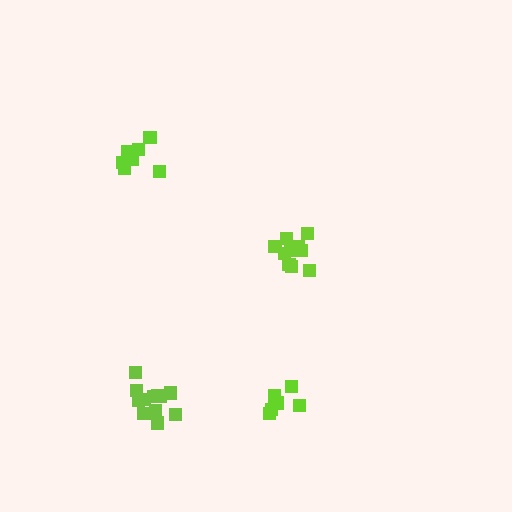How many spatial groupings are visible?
There are 4 spatial groupings.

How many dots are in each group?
Group 1: 10 dots, Group 2: 7 dots, Group 3: 12 dots, Group 4: 6 dots (35 total).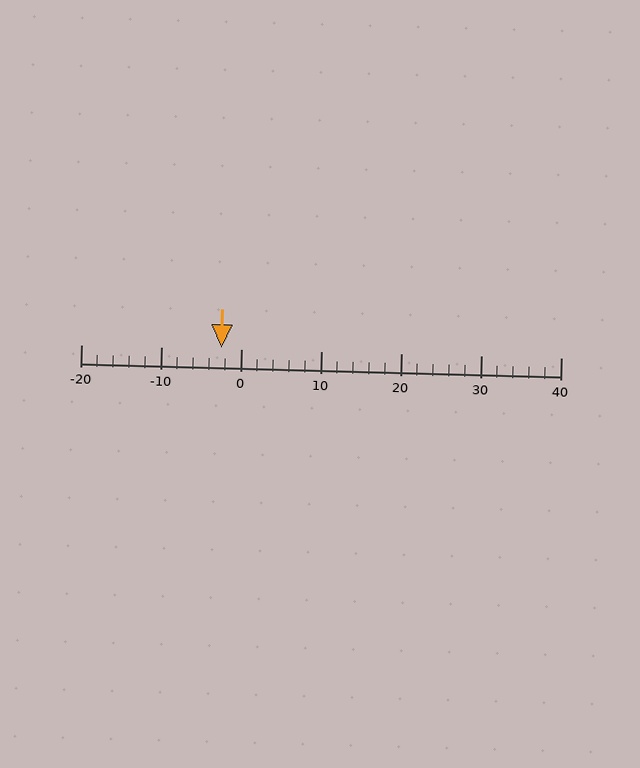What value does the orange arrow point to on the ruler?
The orange arrow points to approximately -2.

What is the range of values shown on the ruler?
The ruler shows values from -20 to 40.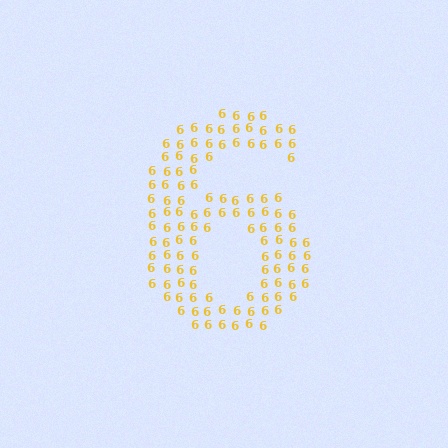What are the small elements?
The small elements are digit 6's.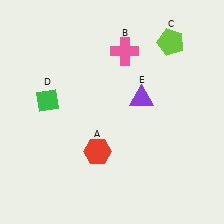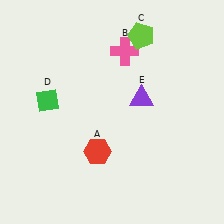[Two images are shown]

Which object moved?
The lime pentagon (C) moved left.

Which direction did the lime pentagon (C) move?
The lime pentagon (C) moved left.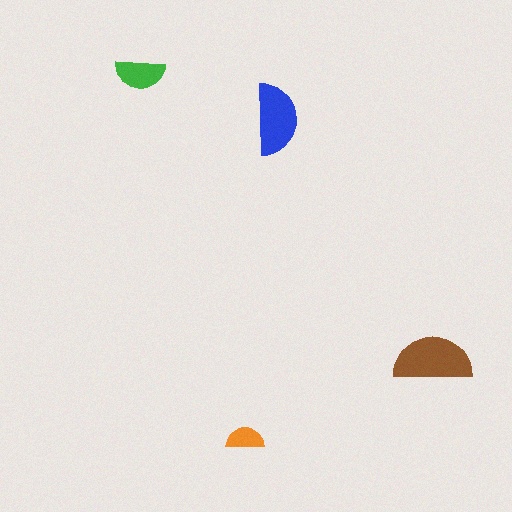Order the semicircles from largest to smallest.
the brown one, the blue one, the green one, the orange one.